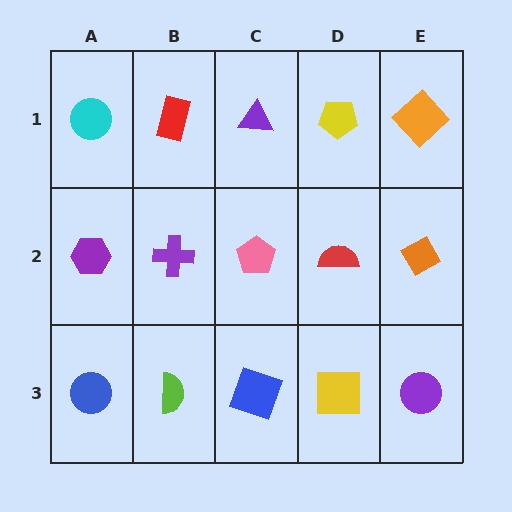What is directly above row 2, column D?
A yellow pentagon.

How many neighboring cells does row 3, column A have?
2.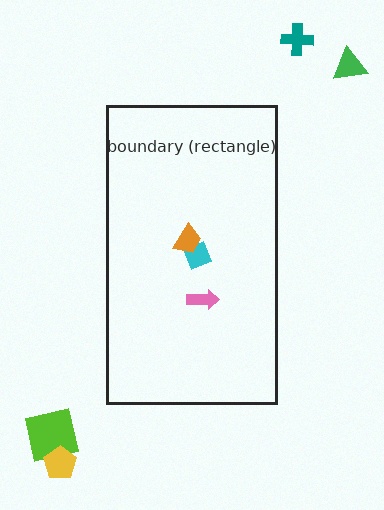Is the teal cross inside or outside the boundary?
Outside.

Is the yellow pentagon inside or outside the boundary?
Outside.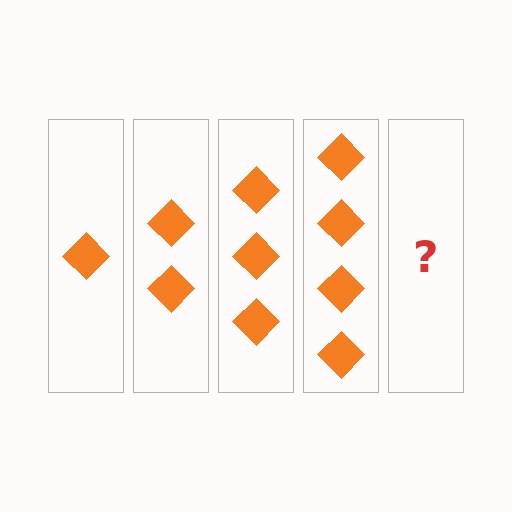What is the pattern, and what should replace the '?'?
The pattern is that each step adds one more diamond. The '?' should be 5 diamonds.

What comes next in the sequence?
The next element should be 5 diamonds.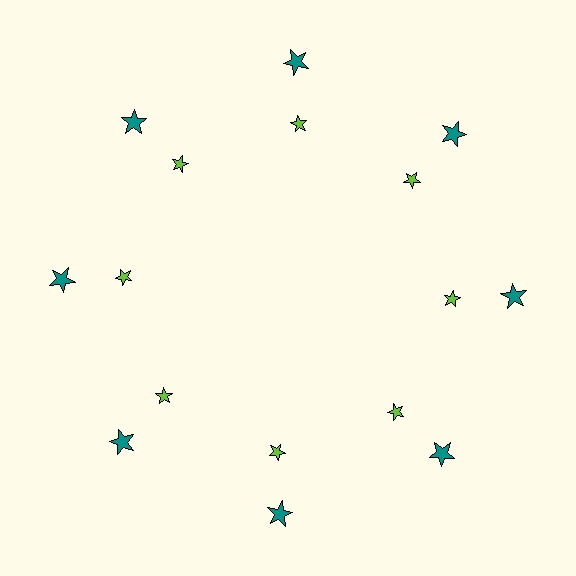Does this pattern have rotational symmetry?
Yes, this pattern has 8-fold rotational symmetry. It looks the same after rotating 45 degrees around the center.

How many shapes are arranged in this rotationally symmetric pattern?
There are 16 shapes, arranged in 8 groups of 2.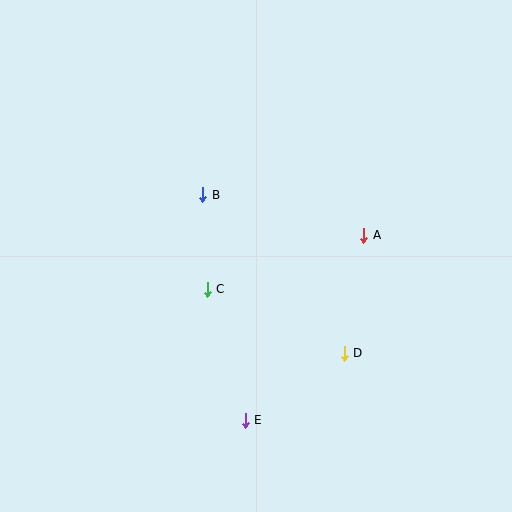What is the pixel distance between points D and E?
The distance between D and E is 120 pixels.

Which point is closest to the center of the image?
Point C at (207, 289) is closest to the center.